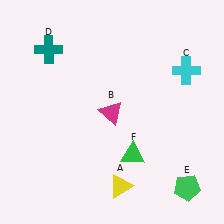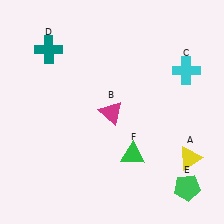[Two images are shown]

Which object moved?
The yellow triangle (A) moved right.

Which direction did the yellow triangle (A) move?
The yellow triangle (A) moved right.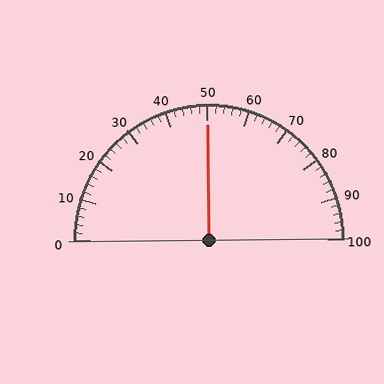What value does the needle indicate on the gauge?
The needle indicates approximately 50.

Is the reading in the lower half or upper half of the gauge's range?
The reading is in the upper half of the range (0 to 100).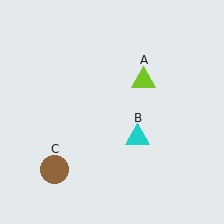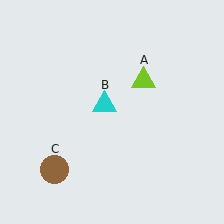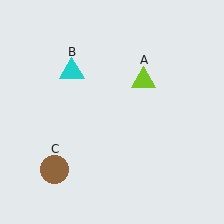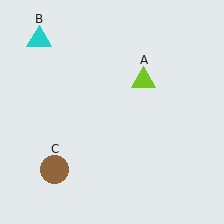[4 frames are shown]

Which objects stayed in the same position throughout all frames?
Lime triangle (object A) and brown circle (object C) remained stationary.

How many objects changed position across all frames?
1 object changed position: cyan triangle (object B).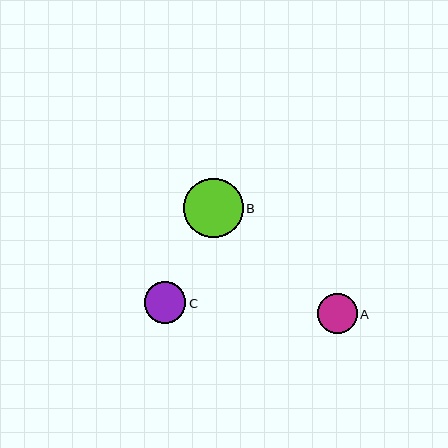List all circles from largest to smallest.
From largest to smallest: B, C, A.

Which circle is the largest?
Circle B is the largest with a size of approximately 59 pixels.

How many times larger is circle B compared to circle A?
Circle B is approximately 1.5 times the size of circle A.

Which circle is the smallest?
Circle A is the smallest with a size of approximately 40 pixels.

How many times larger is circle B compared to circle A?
Circle B is approximately 1.5 times the size of circle A.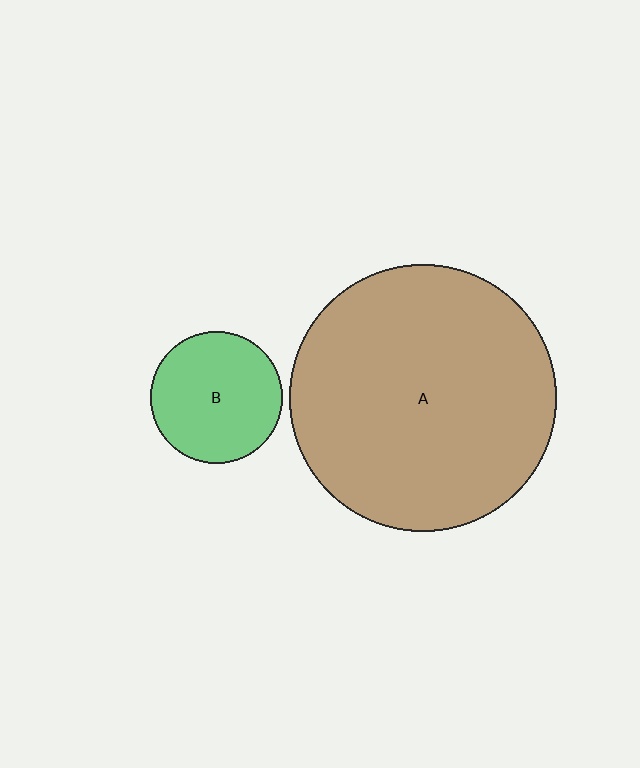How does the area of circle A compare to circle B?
Approximately 4.1 times.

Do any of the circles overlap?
No, none of the circles overlap.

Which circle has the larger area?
Circle A (brown).